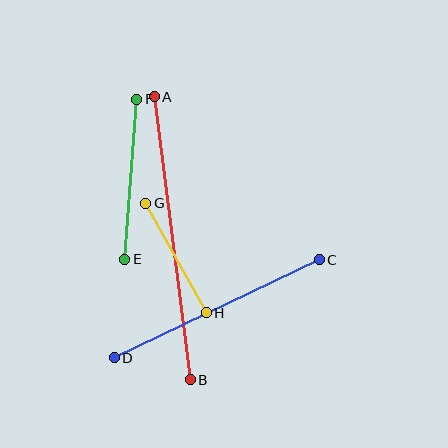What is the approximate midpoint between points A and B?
The midpoint is at approximately (172, 238) pixels.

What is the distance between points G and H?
The distance is approximately 125 pixels.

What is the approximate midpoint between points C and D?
The midpoint is at approximately (217, 309) pixels.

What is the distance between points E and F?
The distance is approximately 160 pixels.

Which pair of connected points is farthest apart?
Points A and B are farthest apart.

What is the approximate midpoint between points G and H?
The midpoint is at approximately (176, 258) pixels.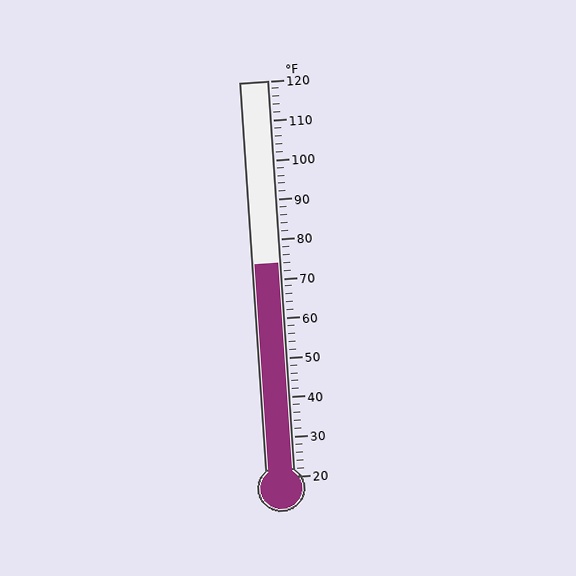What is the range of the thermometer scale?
The thermometer scale ranges from 20°F to 120°F.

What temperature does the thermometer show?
The thermometer shows approximately 74°F.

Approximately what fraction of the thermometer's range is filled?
The thermometer is filled to approximately 55% of its range.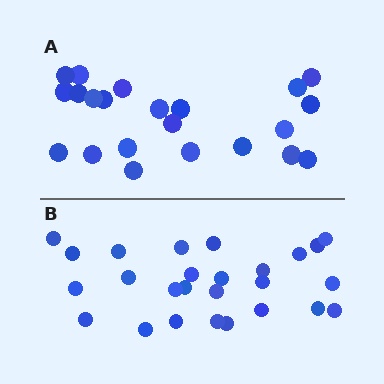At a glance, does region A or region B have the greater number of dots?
Region B (the bottom region) has more dots.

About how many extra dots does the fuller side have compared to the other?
Region B has about 4 more dots than region A.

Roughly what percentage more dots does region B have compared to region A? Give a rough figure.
About 20% more.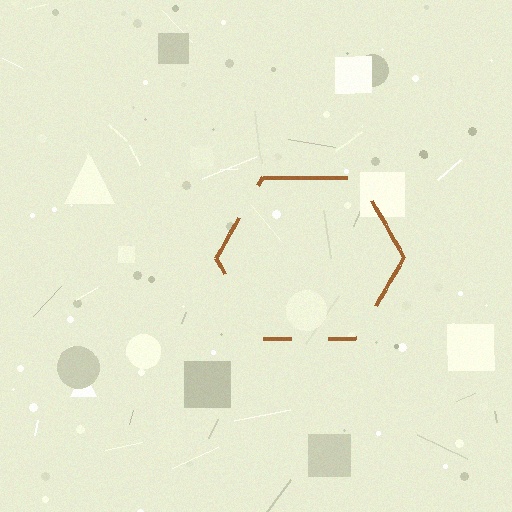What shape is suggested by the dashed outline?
The dashed outline suggests a hexagon.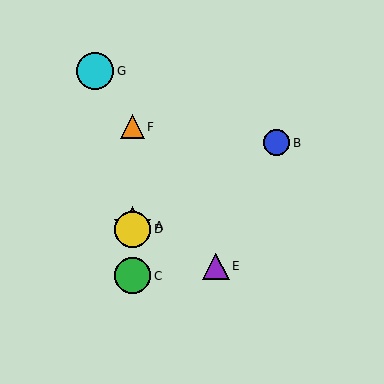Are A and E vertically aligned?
No, A is at x≈132 and E is at x≈216.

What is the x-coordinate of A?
Object A is at x≈132.